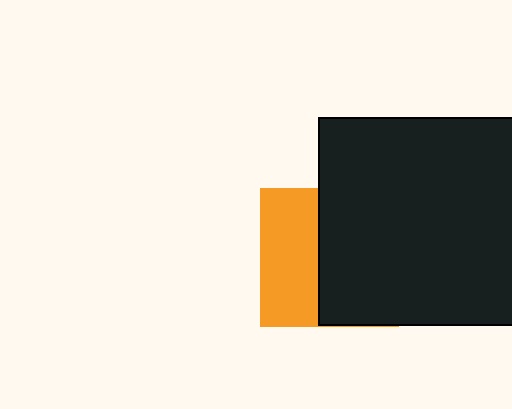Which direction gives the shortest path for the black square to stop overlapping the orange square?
Moving right gives the shortest separation.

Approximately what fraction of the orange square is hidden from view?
Roughly 58% of the orange square is hidden behind the black square.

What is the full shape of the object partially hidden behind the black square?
The partially hidden object is an orange square.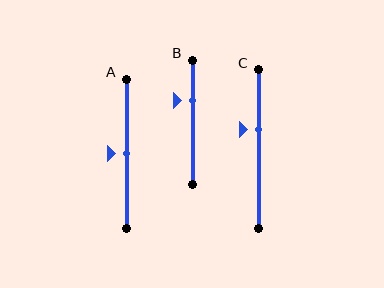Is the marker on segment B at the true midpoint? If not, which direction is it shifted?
No, the marker on segment B is shifted upward by about 18% of the segment length.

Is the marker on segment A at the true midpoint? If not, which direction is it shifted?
Yes, the marker on segment A is at the true midpoint.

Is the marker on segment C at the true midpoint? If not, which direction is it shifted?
No, the marker on segment C is shifted upward by about 12% of the segment length.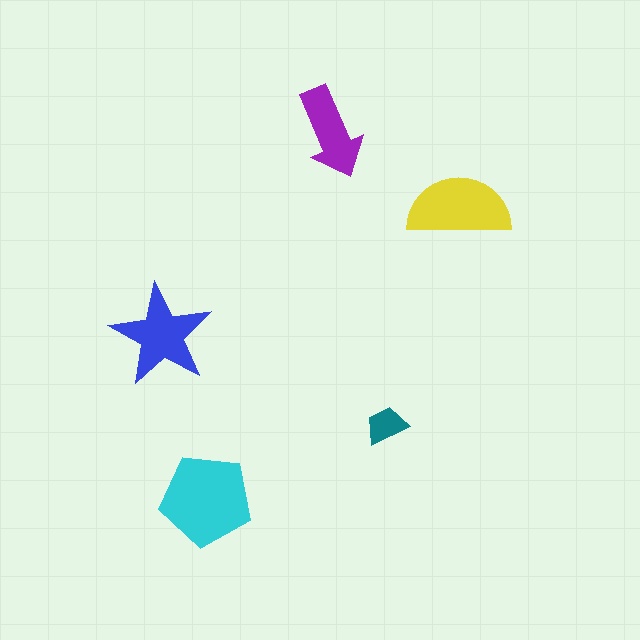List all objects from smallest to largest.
The teal trapezoid, the purple arrow, the blue star, the yellow semicircle, the cyan pentagon.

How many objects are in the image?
There are 5 objects in the image.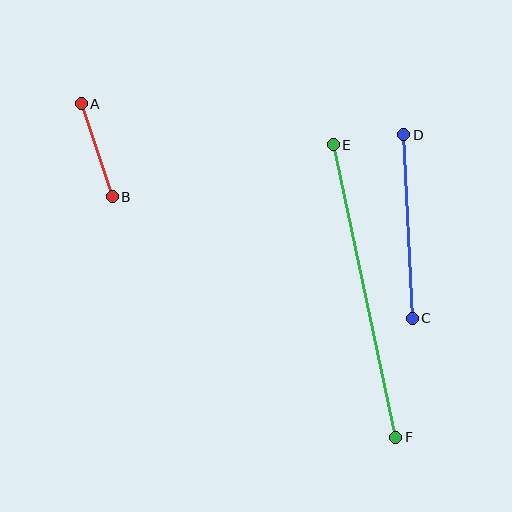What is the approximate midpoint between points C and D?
The midpoint is at approximately (408, 226) pixels.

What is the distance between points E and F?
The distance is approximately 299 pixels.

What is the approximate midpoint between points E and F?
The midpoint is at approximately (364, 291) pixels.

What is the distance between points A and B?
The distance is approximately 98 pixels.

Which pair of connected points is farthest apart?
Points E and F are farthest apart.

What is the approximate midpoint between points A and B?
The midpoint is at approximately (97, 150) pixels.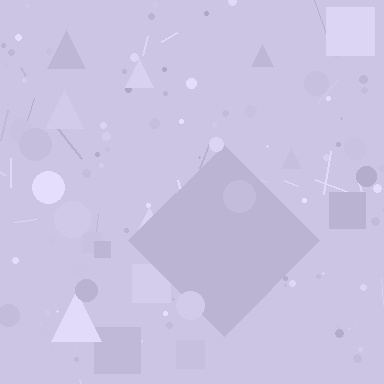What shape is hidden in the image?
A diamond is hidden in the image.